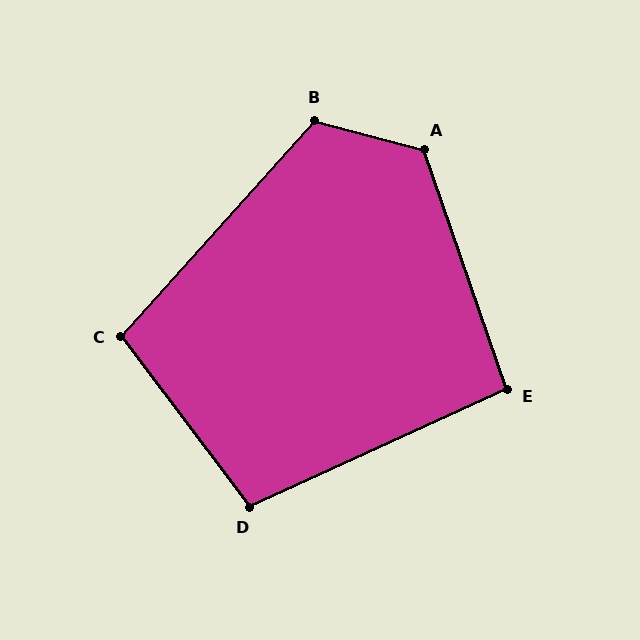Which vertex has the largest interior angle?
A, at approximately 124 degrees.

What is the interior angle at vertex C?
Approximately 101 degrees (obtuse).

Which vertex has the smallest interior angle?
E, at approximately 95 degrees.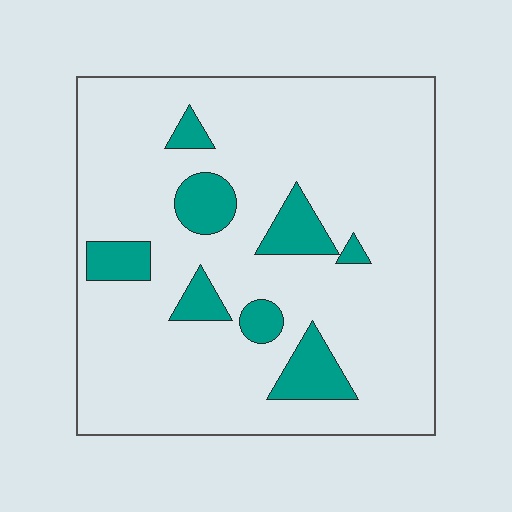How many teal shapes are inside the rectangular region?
8.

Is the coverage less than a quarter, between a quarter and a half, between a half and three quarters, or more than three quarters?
Less than a quarter.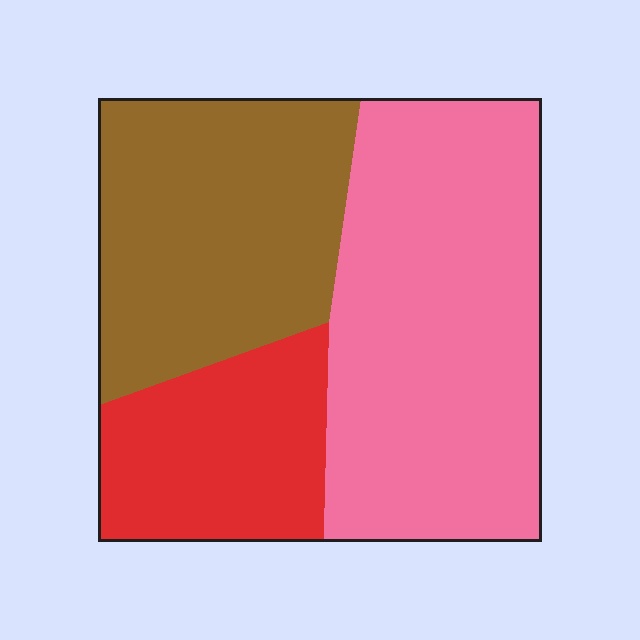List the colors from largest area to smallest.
From largest to smallest: pink, brown, red.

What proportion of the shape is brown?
Brown takes up about one third (1/3) of the shape.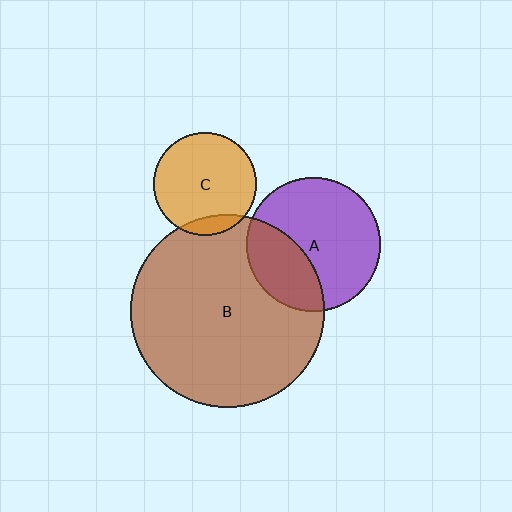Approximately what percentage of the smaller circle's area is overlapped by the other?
Approximately 10%.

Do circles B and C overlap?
Yes.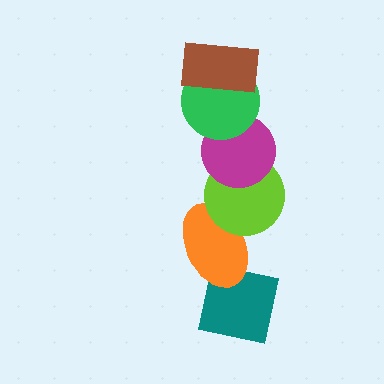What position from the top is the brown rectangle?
The brown rectangle is 1st from the top.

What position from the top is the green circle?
The green circle is 2nd from the top.